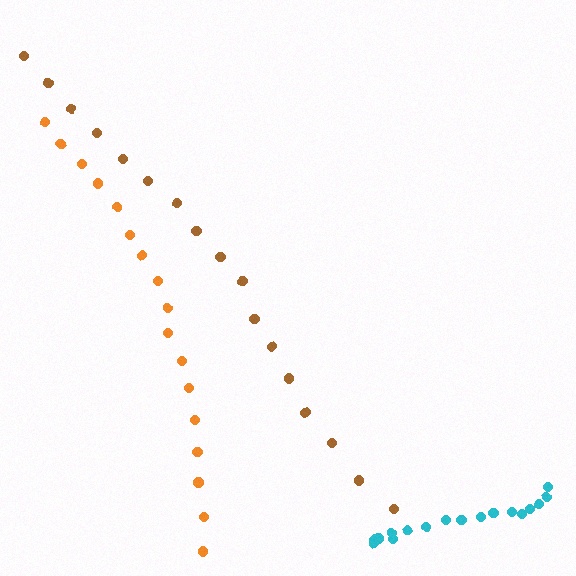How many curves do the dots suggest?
There are 3 distinct paths.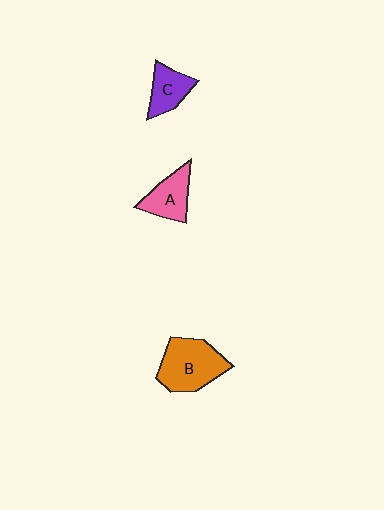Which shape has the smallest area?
Shape C (purple).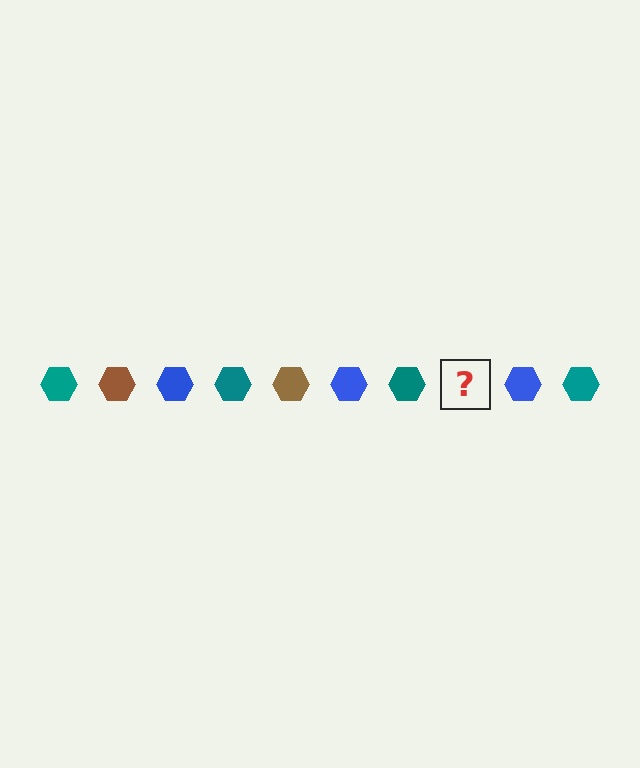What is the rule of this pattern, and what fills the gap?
The rule is that the pattern cycles through teal, brown, blue hexagons. The gap should be filled with a brown hexagon.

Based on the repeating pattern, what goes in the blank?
The blank should be a brown hexagon.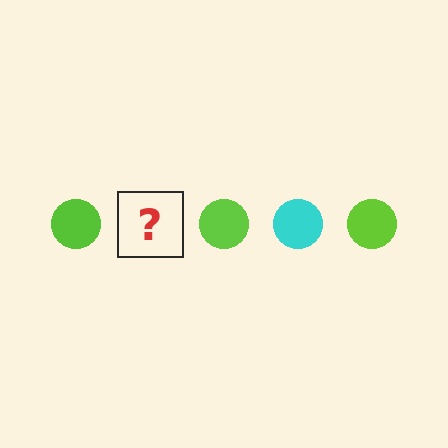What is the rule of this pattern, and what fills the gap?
The rule is that the pattern cycles through lime, cyan circles. The gap should be filled with a cyan circle.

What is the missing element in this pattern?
The missing element is a cyan circle.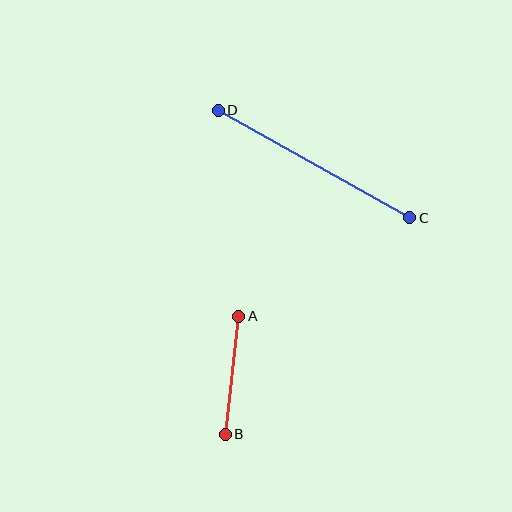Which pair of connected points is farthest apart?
Points C and D are farthest apart.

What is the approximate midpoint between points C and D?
The midpoint is at approximately (314, 164) pixels.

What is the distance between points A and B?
The distance is approximately 118 pixels.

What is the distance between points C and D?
The distance is approximately 220 pixels.